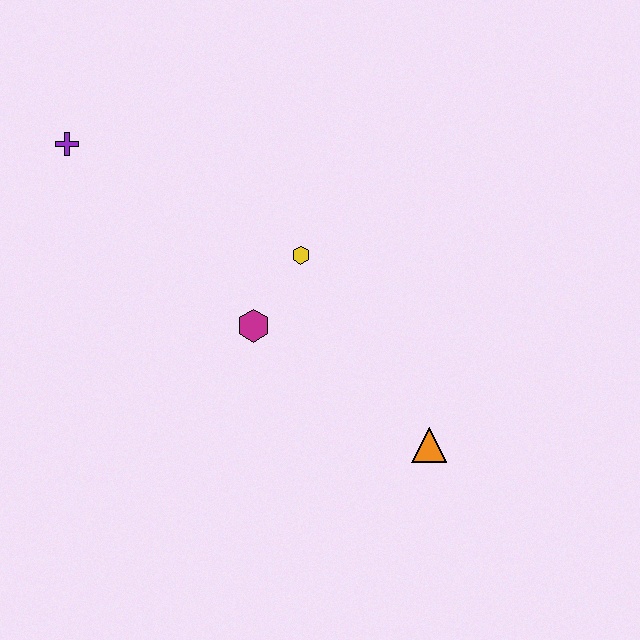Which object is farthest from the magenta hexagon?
The purple cross is farthest from the magenta hexagon.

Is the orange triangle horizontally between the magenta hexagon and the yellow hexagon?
No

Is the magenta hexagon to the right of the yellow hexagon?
No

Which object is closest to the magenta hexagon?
The yellow hexagon is closest to the magenta hexagon.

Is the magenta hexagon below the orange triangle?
No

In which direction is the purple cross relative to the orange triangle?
The purple cross is to the left of the orange triangle.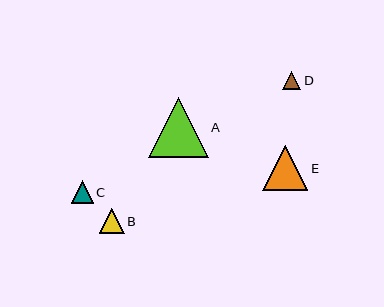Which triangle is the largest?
Triangle A is the largest with a size of approximately 59 pixels.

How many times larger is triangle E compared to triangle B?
Triangle E is approximately 1.8 times the size of triangle B.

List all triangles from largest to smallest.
From largest to smallest: A, E, B, C, D.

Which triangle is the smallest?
Triangle D is the smallest with a size of approximately 18 pixels.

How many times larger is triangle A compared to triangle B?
Triangle A is approximately 2.4 times the size of triangle B.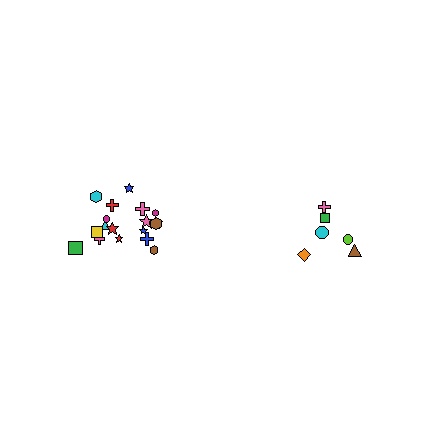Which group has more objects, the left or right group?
The left group.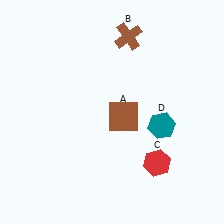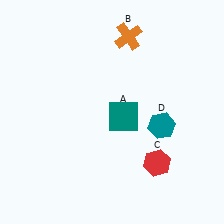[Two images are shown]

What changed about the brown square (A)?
In Image 1, A is brown. In Image 2, it changed to teal.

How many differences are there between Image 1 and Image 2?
There are 2 differences between the two images.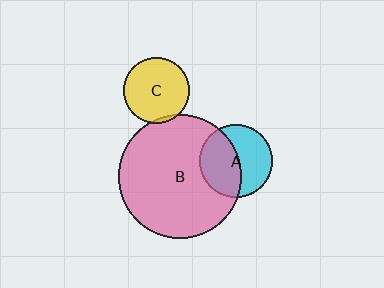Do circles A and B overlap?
Yes.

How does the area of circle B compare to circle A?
Approximately 2.9 times.